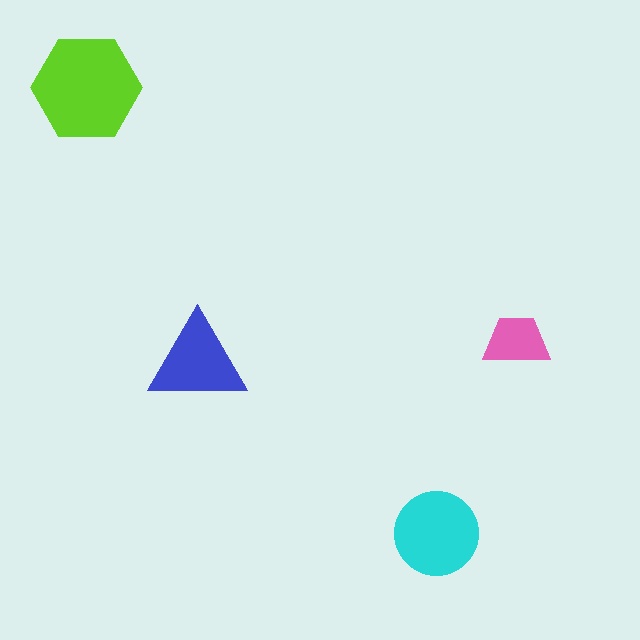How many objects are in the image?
There are 4 objects in the image.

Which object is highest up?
The lime hexagon is topmost.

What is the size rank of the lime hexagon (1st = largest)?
1st.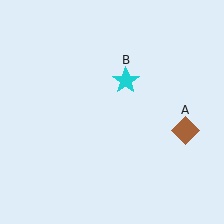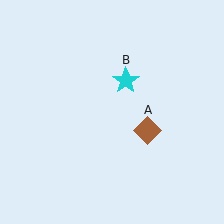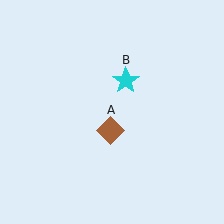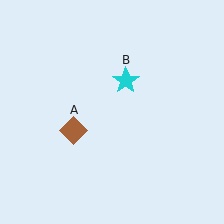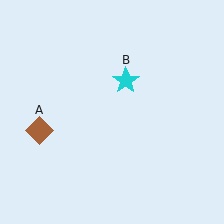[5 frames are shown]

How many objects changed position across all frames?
1 object changed position: brown diamond (object A).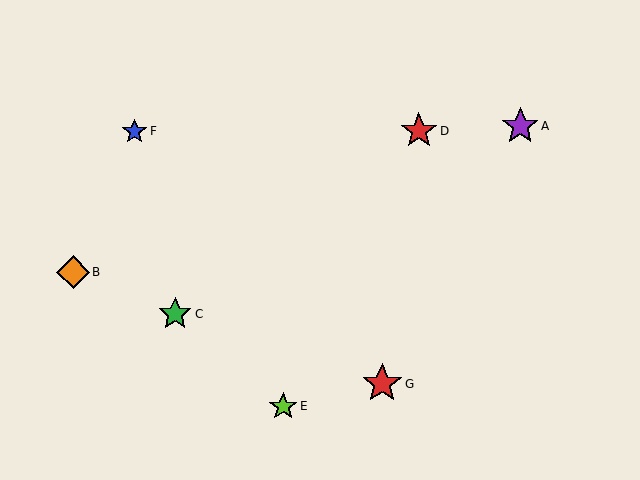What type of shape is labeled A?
Shape A is a purple star.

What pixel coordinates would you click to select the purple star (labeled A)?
Click at (520, 126) to select the purple star A.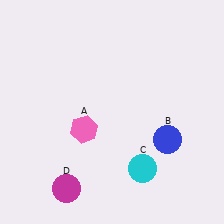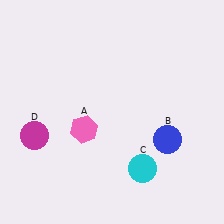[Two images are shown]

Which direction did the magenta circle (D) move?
The magenta circle (D) moved up.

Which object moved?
The magenta circle (D) moved up.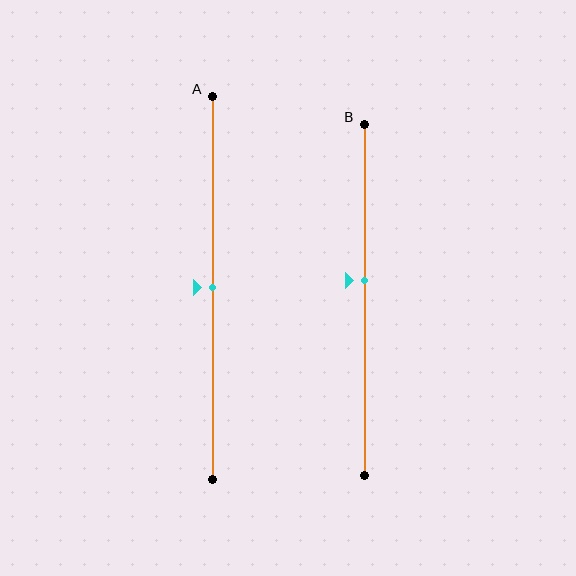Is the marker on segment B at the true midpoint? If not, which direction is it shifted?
No, the marker on segment B is shifted upward by about 6% of the segment length.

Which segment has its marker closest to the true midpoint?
Segment A has its marker closest to the true midpoint.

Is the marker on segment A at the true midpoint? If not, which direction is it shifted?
Yes, the marker on segment A is at the true midpoint.